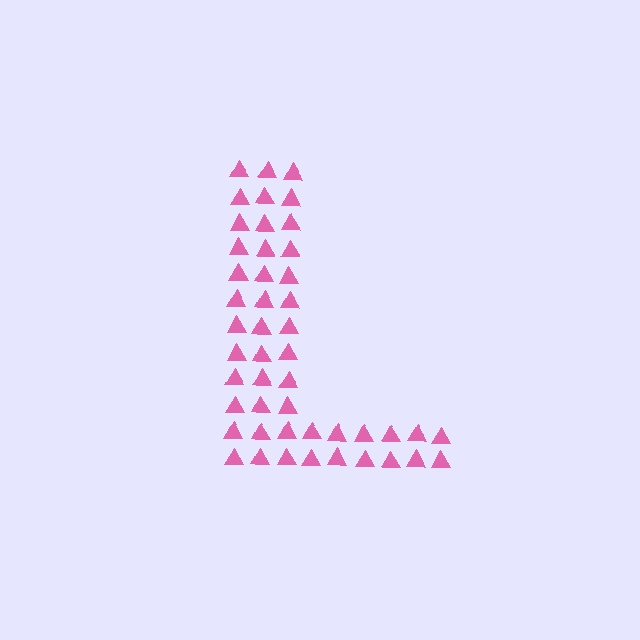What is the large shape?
The large shape is the letter L.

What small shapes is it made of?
It is made of small triangles.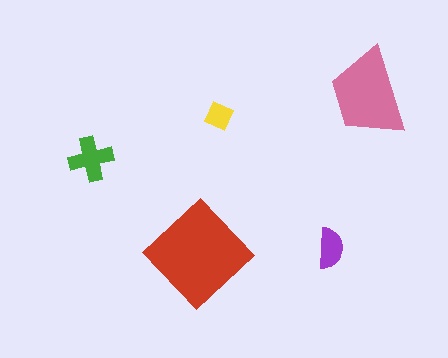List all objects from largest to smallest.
The red diamond, the pink trapezoid, the green cross, the purple semicircle, the yellow diamond.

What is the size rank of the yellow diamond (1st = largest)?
5th.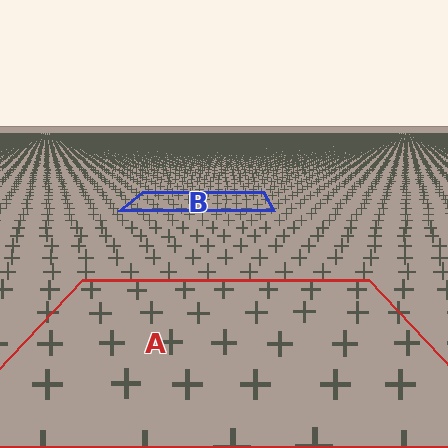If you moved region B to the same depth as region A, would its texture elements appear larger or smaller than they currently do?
They would appear larger. At a closer depth, the same texture elements are projected at a bigger on-screen size.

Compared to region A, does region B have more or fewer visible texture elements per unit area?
Region B has more texture elements per unit area — they are packed more densely because it is farther away.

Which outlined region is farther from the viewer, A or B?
Region B is farther from the viewer — the texture elements inside it appear smaller and more densely packed.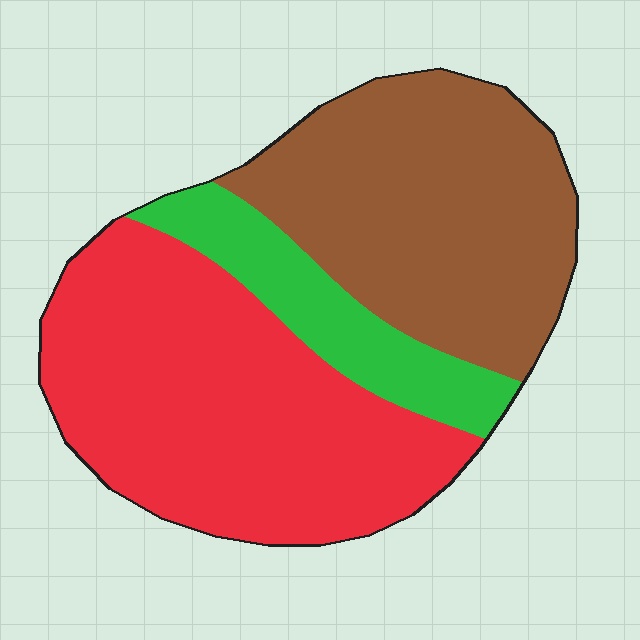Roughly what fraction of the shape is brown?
Brown covers about 40% of the shape.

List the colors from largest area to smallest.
From largest to smallest: red, brown, green.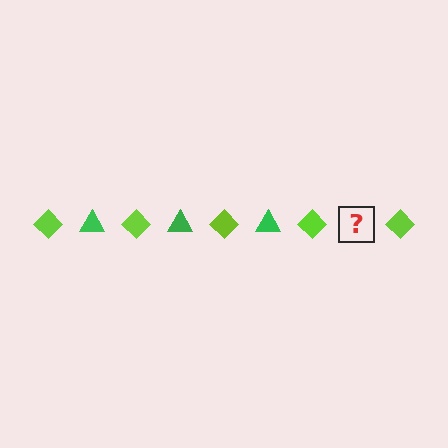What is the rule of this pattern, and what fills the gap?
The rule is that the pattern alternates between lime diamond and green triangle. The gap should be filled with a green triangle.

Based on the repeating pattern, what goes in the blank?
The blank should be a green triangle.